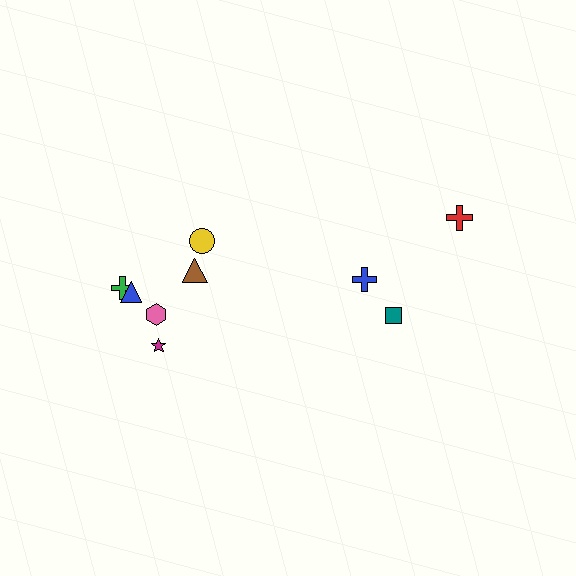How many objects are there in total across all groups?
There are 9 objects.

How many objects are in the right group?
There are 3 objects.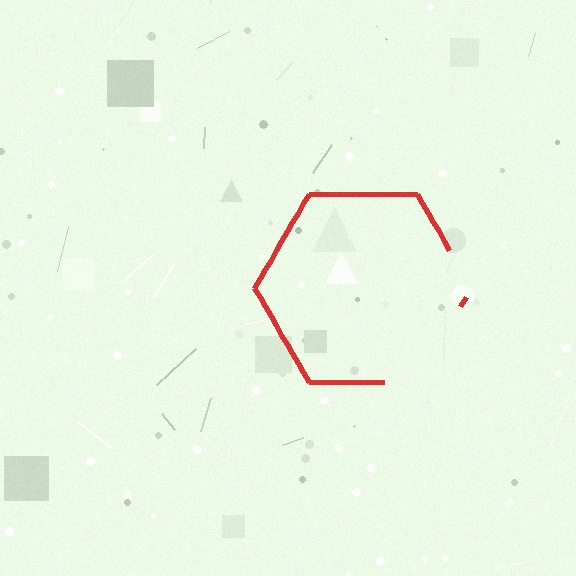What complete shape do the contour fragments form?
The contour fragments form a hexagon.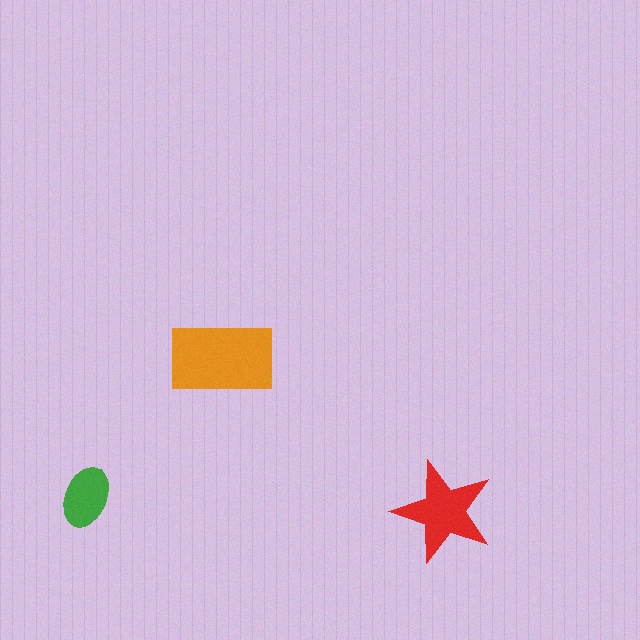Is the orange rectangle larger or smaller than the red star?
Larger.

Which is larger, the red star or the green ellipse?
The red star.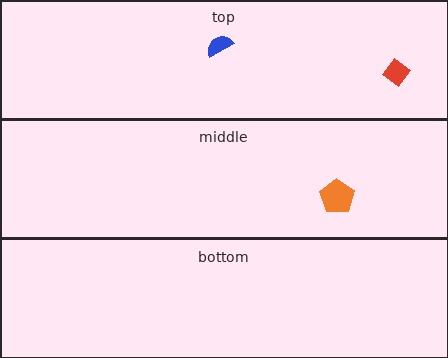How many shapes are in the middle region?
1.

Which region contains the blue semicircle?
The top region.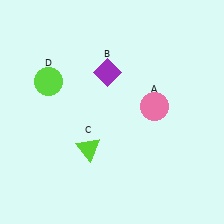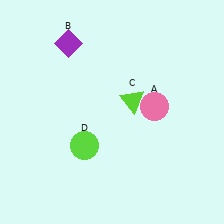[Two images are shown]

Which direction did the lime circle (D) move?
The lime circle (D) moved down.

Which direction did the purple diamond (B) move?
The purple diamond (B) moved left.